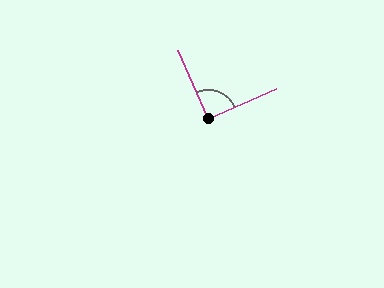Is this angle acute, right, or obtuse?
It is approximately a right angle.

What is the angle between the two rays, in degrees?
Approximately 90 degrees.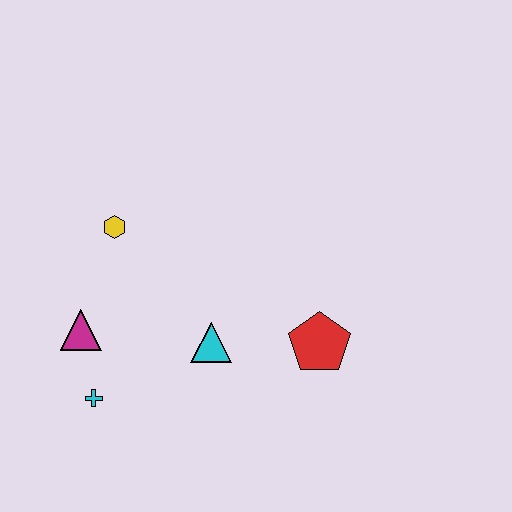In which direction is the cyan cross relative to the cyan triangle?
The cyan cross is to the left of the cyan triangle.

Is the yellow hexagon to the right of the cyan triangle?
No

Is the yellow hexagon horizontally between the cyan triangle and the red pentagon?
No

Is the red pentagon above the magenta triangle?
No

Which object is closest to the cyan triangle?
The red pentagon is closest to the cyan triangle.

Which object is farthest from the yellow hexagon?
The red pentagon is farthest from the yellow hexagon.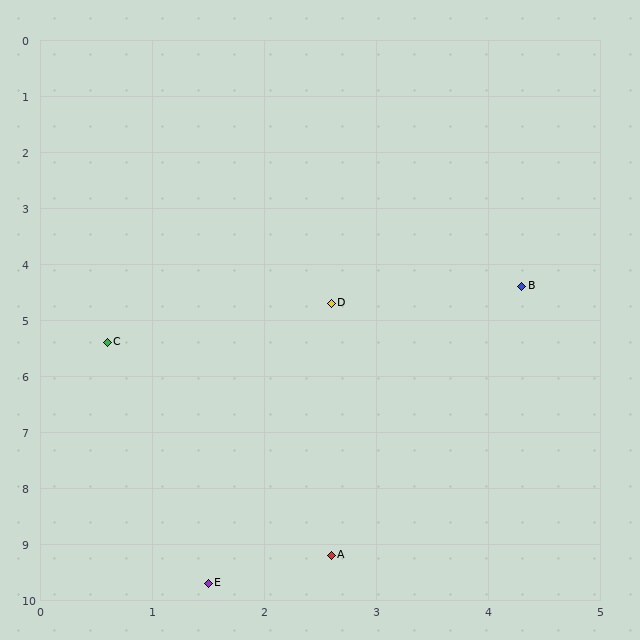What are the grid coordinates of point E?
Point E is at approximately (1.5, 9.7).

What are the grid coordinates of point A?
Point A is at approximately (2.6, 9.2).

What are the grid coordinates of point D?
Point D is at approximately (2.6, 4.7).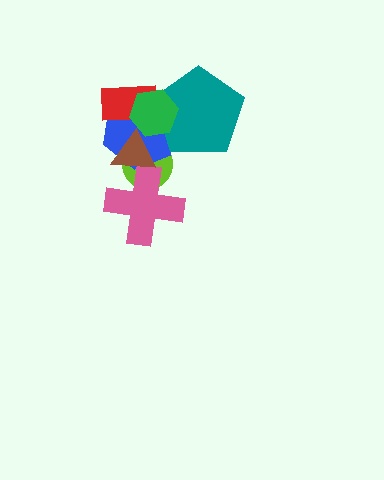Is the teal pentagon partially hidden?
Yes, it is partially covered by another shape.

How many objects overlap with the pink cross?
2 objects overlap with the pink cross.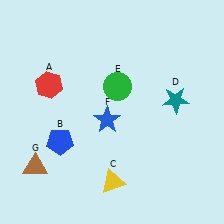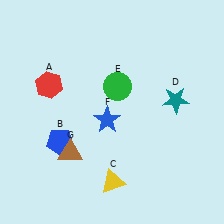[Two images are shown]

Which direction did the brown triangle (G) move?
The brown triangle (G) moved right.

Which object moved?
The brown triangle (G) moved right.